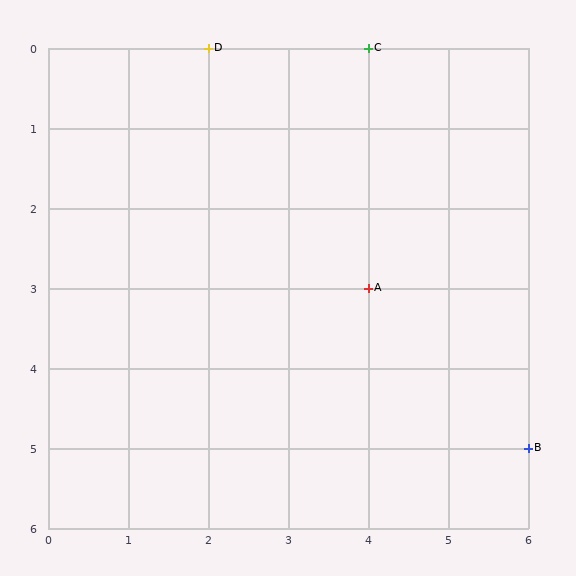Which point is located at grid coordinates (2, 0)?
Point D is at (2, 0).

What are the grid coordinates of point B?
Point B is at grid coordinates (6, 5).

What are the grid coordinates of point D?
Point D is at grid coordinates (2, 0).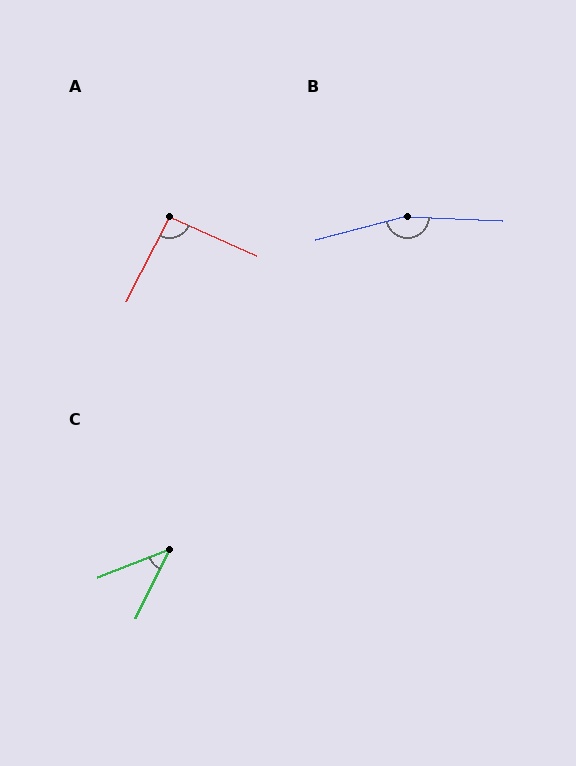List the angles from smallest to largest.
C (43°), A (93°), B (163°).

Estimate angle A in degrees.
Approximately 93 degrees.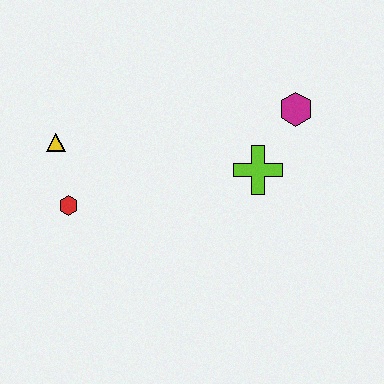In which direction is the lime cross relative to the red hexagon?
The lime cross is to the right of the red hexagon.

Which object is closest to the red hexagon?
The yellow triangle is closest to the red hexagon.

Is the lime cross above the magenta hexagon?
No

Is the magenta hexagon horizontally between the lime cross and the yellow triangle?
No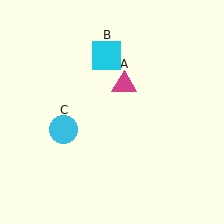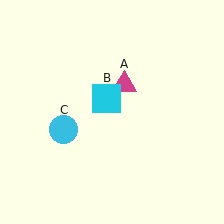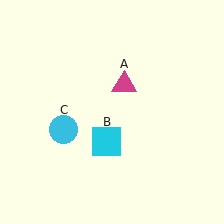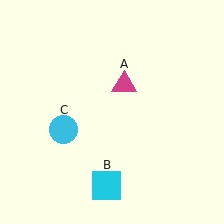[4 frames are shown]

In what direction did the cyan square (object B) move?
The cyan square (object B) moved down.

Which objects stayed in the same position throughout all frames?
Magenta triangle (object A) and cyan circle (object C) remained stationary.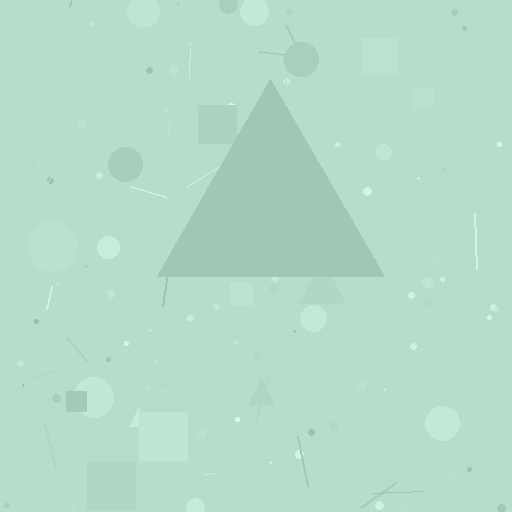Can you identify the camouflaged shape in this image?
The camouflaged shape is a triangle.